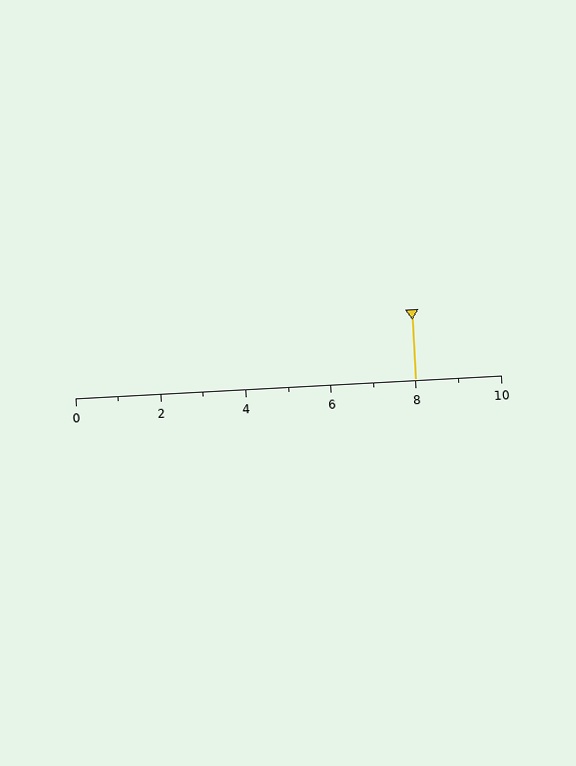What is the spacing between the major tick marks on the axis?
The major ticks are spaced 2 apart.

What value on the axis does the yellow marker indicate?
The marker indicates approximately 8.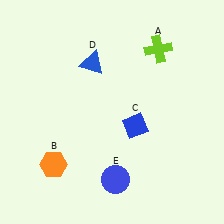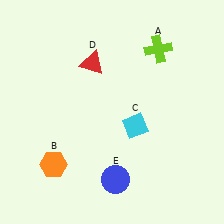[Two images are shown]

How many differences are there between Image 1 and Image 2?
There are 2 differences between the two images.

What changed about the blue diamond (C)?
In Image 1, C is blue. In Image 2, it changed to cyan.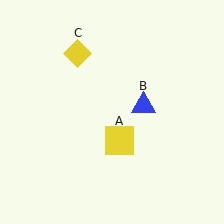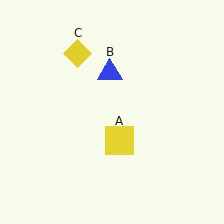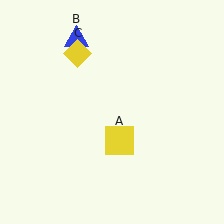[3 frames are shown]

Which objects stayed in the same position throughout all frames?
Yellow square (object A) and yellow diamond (object C) remained stationary.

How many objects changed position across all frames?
1 object changed position: blue triangle (object B).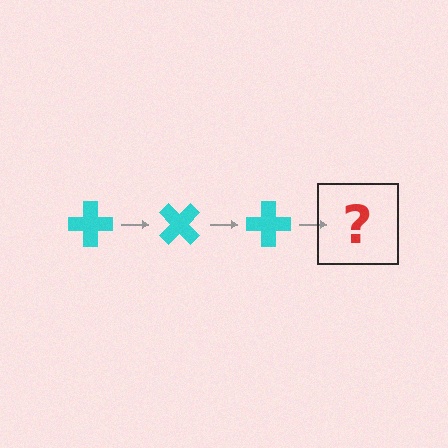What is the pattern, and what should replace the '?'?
The pattern is that the cross rotates 45 degrees each step. The '?' should be a cyan cross rotated 135 degrees.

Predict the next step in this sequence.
The next step is a cyan cross rotated 135 degrees.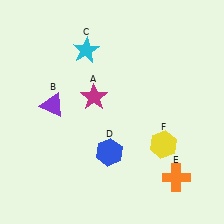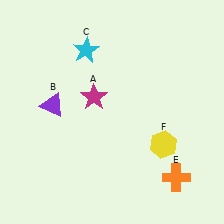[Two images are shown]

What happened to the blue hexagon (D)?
The blue hexagon (D) was removed in Image 2. It was in the bottom-left area of Image 1.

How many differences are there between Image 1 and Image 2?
There is 1 difference between the two images.